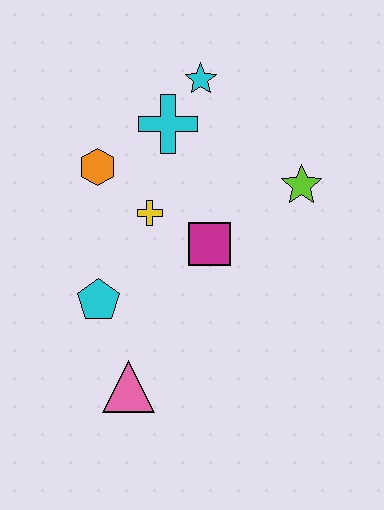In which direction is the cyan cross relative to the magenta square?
The cyan cross is above the magenta square.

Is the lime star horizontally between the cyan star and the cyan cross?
No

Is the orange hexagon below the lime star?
No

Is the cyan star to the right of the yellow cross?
Yes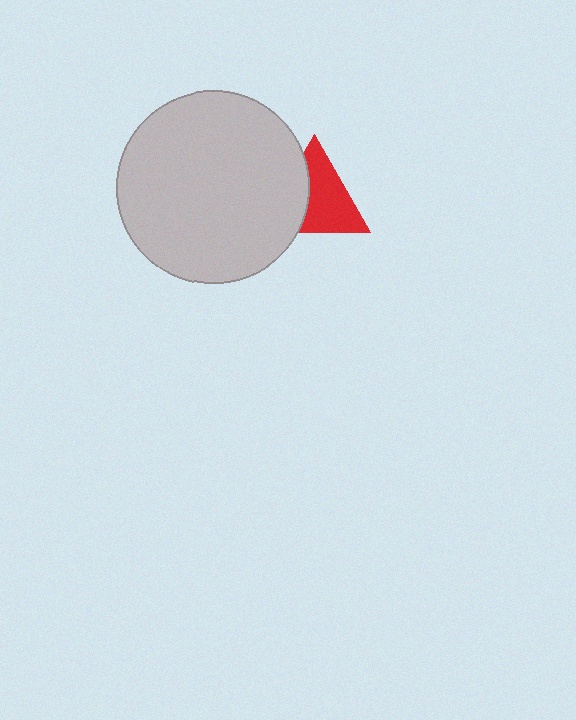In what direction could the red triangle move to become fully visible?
The red triangle could move right. That would shift it out from behind the light gray circle entirely.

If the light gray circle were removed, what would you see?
You would see the complete red triangle.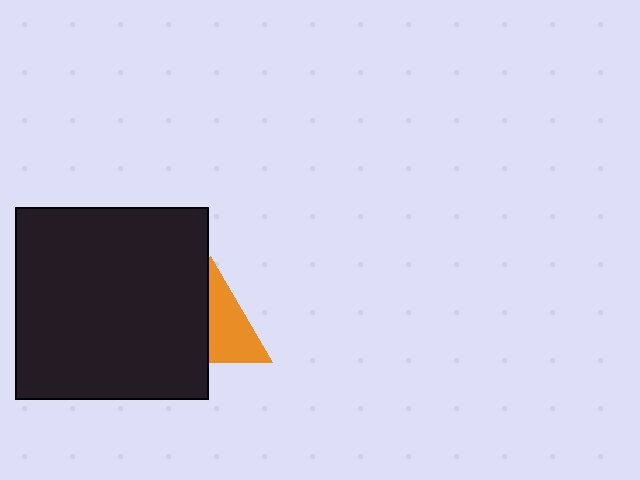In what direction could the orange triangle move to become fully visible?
The orange triangle could move right. That would shift it out from behind the black square entirely.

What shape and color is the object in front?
The object in front is a black square.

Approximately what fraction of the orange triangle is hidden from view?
Roughly 48% of the orange triangle is hidden behind the black square.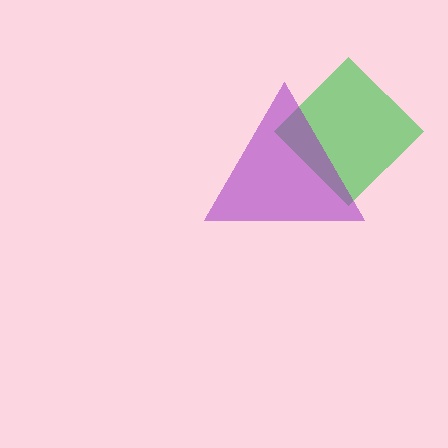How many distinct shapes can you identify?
There are 2 distinct shapes: a green diamond, a purple triangle.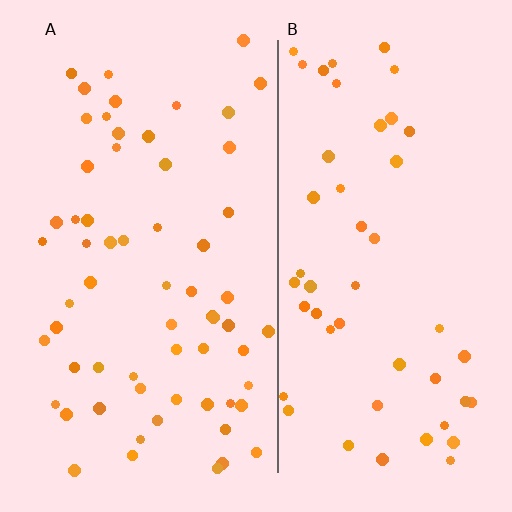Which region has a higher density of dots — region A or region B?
A (the left).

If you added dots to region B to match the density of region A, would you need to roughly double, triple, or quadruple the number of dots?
Approximately double.